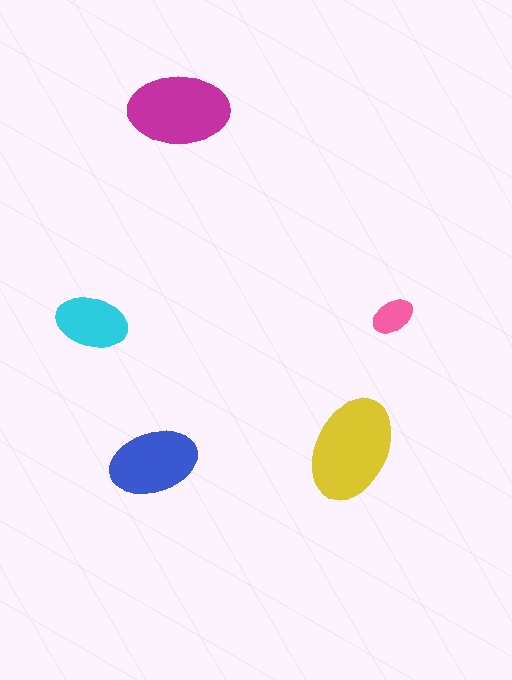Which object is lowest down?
The blue ellipse is bottommost.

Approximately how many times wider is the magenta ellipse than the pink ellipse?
About 2.5 times wider.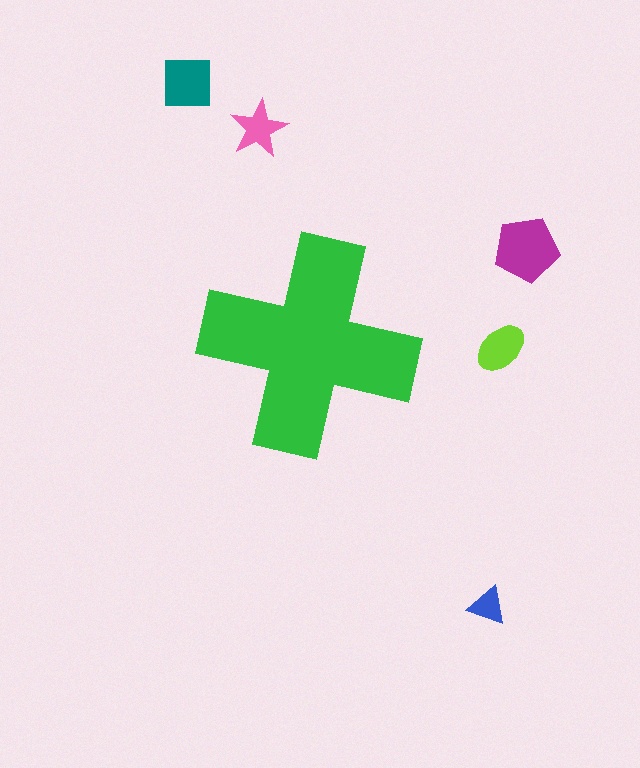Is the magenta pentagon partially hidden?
No, the magenta pentagon is fully visible.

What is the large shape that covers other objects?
A green cross.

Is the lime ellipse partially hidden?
No, the lime ellipse is fully visible.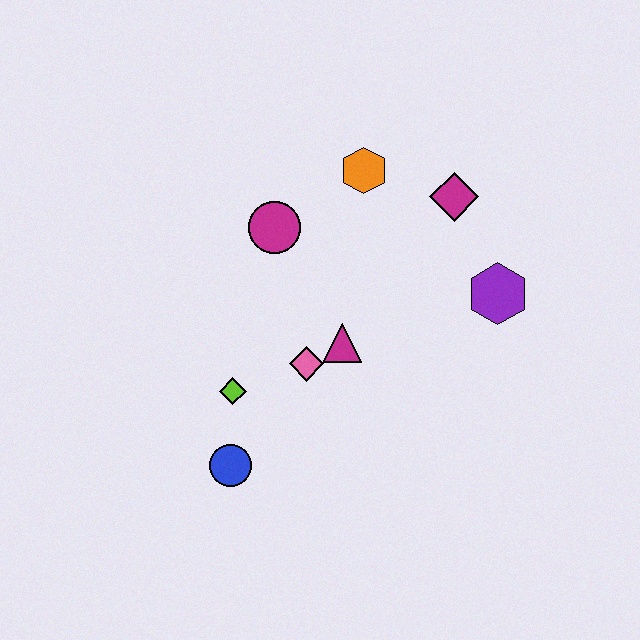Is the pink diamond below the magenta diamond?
Yes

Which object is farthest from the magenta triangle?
The magenta diamond is farthest from the magenta triangle.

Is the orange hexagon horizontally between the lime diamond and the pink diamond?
No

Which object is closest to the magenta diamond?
The orange hexagon is closest to the magenta diamond.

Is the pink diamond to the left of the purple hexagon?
Yes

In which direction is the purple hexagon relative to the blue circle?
The purple hexagon is to the right of the blue circle.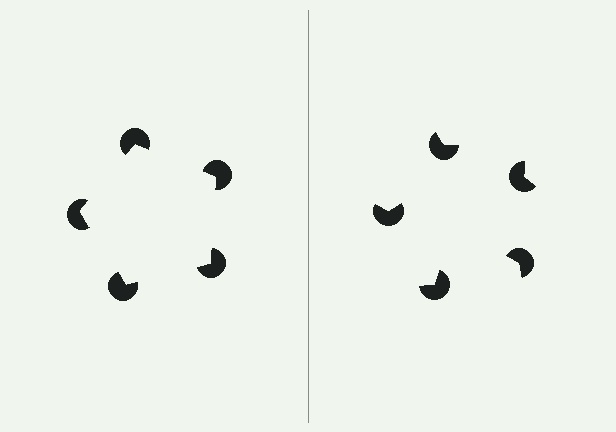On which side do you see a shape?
An illusory pentagon appears on the left side. On the right side the wedge cuts are rotated, so no coherent shape forms.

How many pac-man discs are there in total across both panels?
10 — 5 on each side.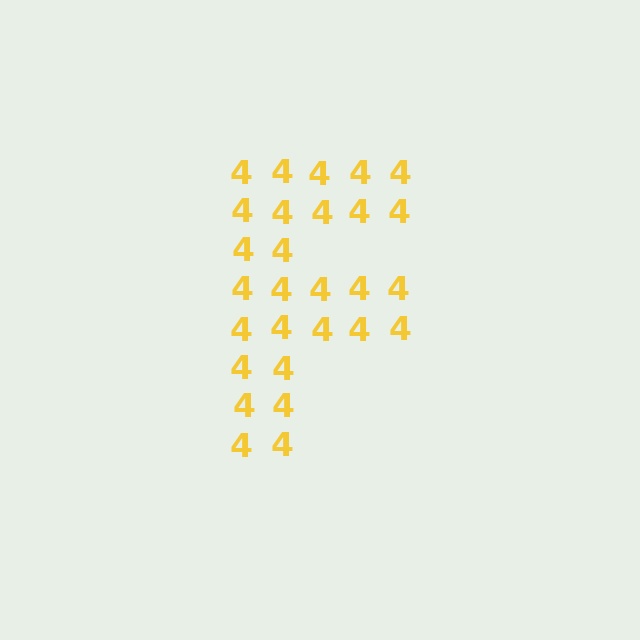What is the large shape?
The large shape is the letter F.